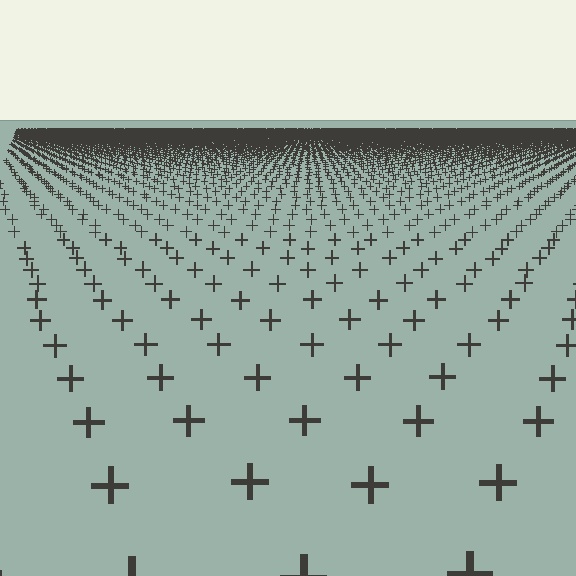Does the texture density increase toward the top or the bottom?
Density increases toward the top.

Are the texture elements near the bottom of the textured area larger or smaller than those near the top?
Larger. Near the bottom, elements are closer to the viewer and appear at a bigger on-screen size.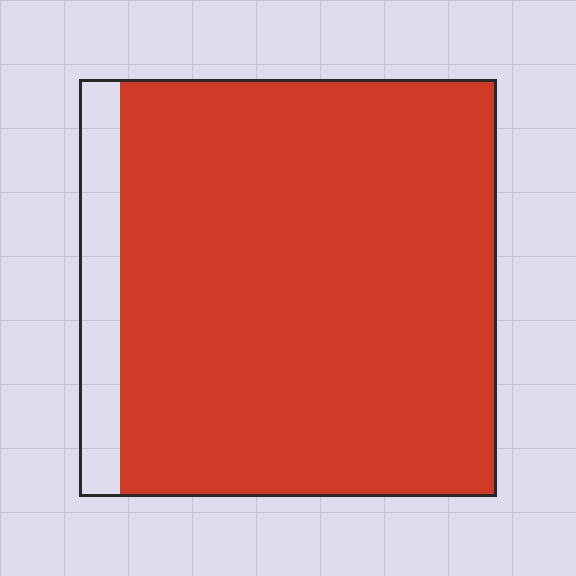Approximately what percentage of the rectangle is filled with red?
Approximately 90%.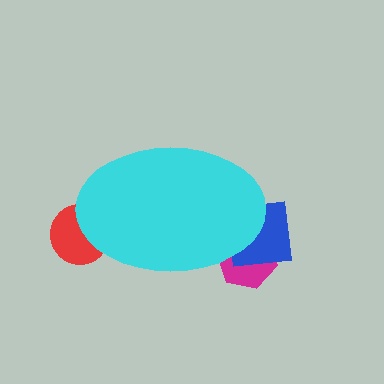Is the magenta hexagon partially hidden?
Yes, the magenta hexagon is partially hidden behind the cyan ellipse.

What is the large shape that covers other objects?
A cyan ellipse.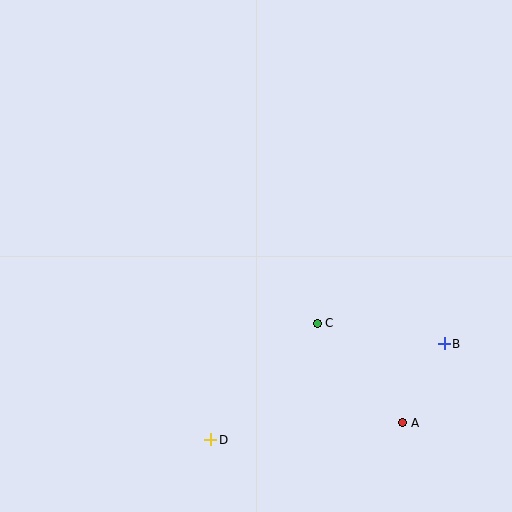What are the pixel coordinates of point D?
Point D is at (211, 440).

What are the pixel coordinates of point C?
Point C is at (317, 323).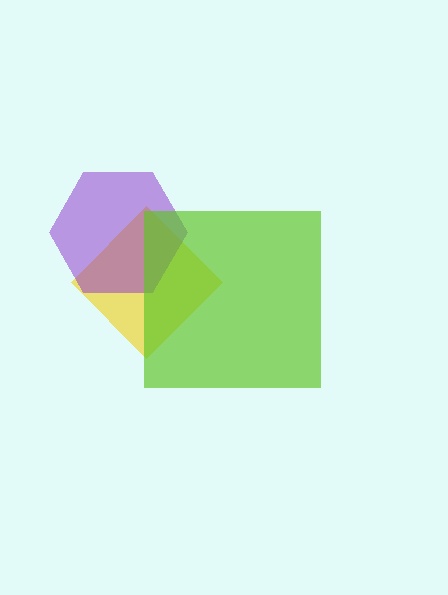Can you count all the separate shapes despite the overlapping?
Yes, there are 3 separate shapes.